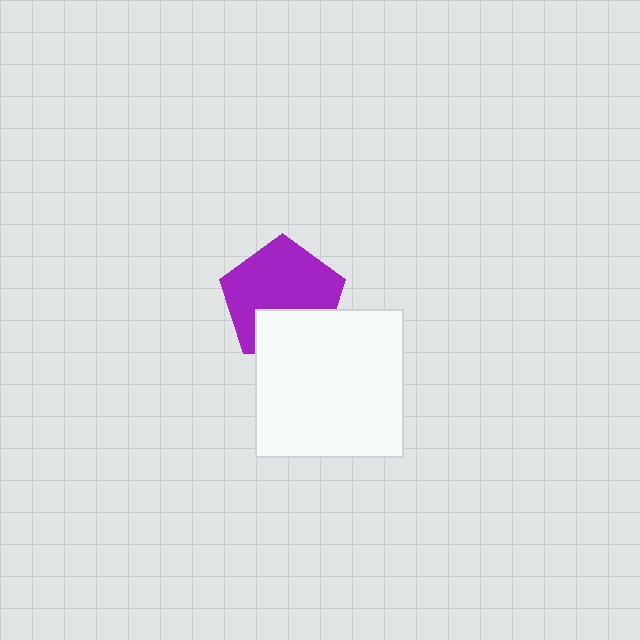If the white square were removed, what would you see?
You would see the complete purple pentagon.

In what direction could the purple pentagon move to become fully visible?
The purple pentagon could move up. That would shift it out from behind the white square entirely.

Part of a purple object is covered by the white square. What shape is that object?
It is a pentagon.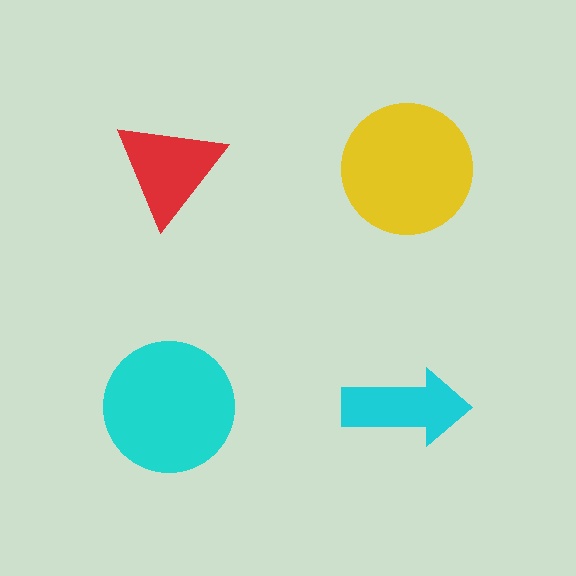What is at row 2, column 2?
A cyan arrow.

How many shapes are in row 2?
2 shapes.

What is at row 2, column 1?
A cyan circle.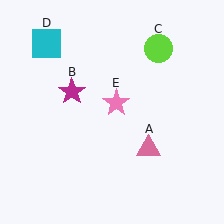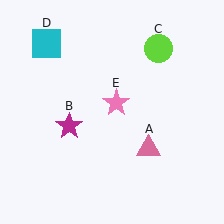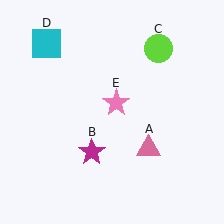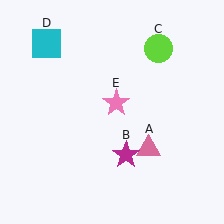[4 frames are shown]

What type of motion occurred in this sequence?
The magenta star (object B) rotated counterclockwise around the center of the scene.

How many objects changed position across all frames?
1 object changed position: magenta star (object B).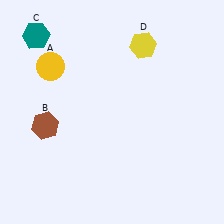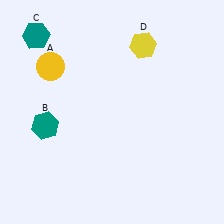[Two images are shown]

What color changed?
The hexagon (B) changed from brown in Image 1 to teal in Image 2.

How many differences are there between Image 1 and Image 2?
There is 1 difference between the two images.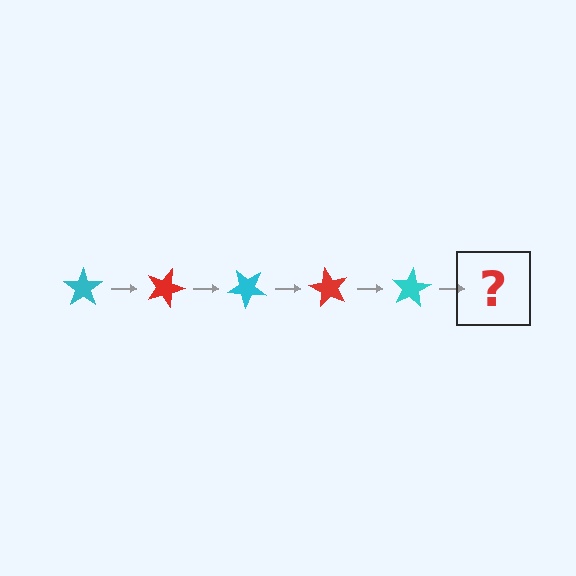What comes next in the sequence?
The next element should be a red star, rotated 100 degrees from the start.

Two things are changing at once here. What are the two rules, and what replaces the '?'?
The two rules are that it rotates 20 degrees each step and the color cycles through cyan and red. The '?' should be a red star, rotated 100 degrees from the start.